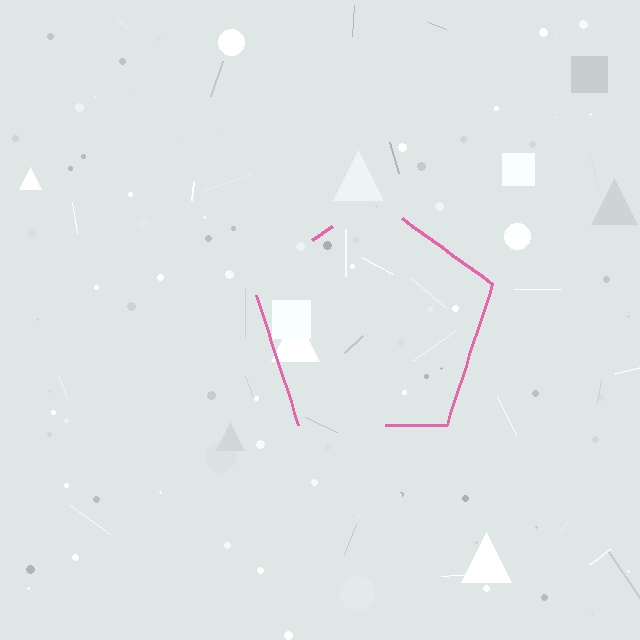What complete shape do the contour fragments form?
The contour fragments form a pentagon.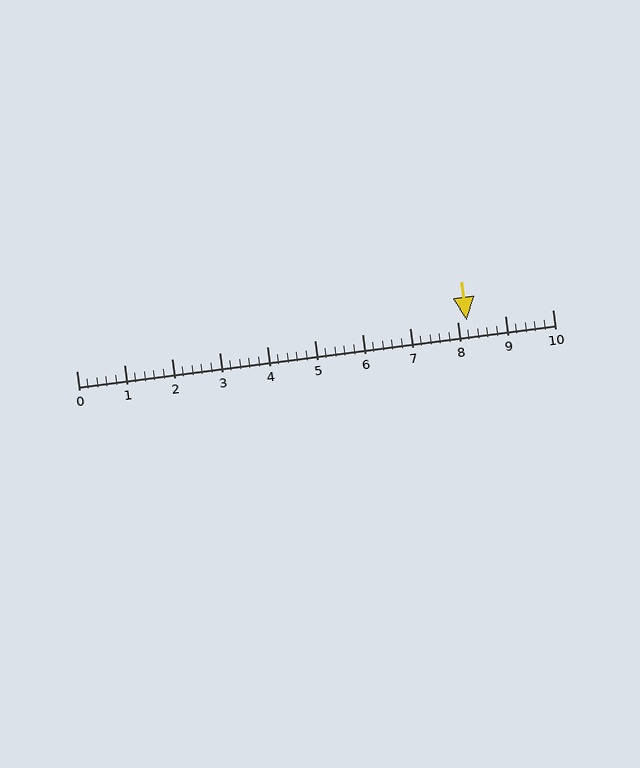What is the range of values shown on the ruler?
The ruler shows values from 0 to 10.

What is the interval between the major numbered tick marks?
The major tick marks are spaced 1 units apart.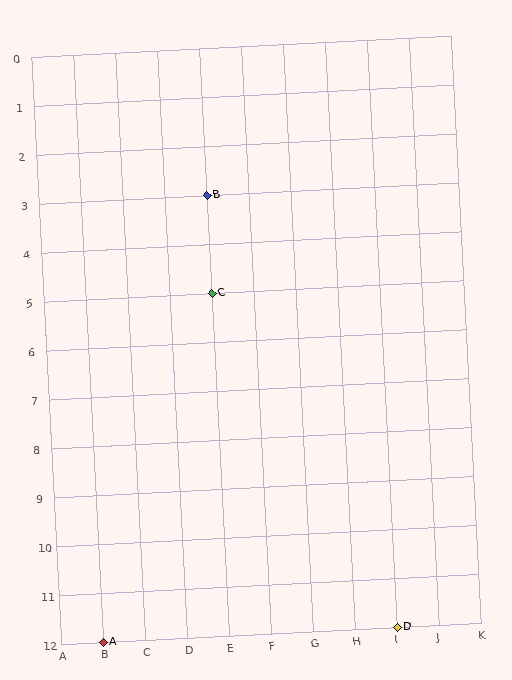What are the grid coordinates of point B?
Point B is at grid coordinates (E, 3).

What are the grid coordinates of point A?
Point A is at grid coordinates (B, 12).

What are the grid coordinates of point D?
Point D is at grid coordinates (I, 12).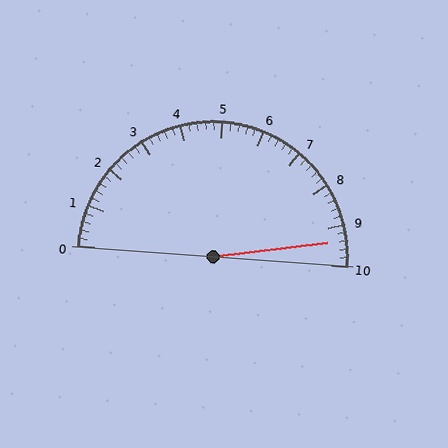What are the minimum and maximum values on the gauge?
The gauge ranges from 0 to 10.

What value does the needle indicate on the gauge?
The needle indicates approximately 9.4.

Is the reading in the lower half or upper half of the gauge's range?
The reading is in the upper half of the range (0 to 10).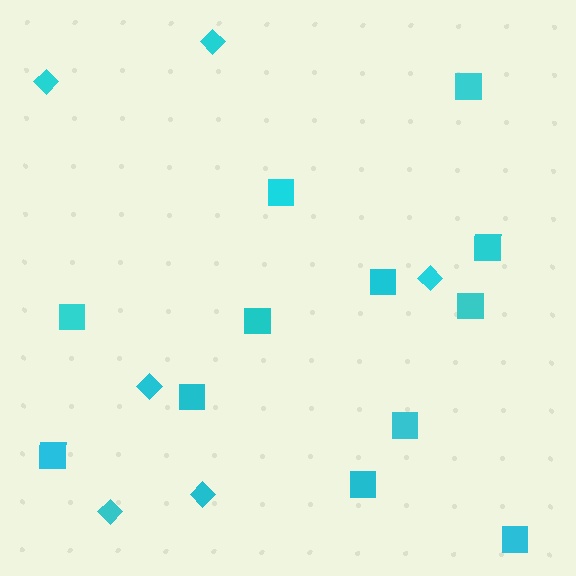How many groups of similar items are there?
There are 2 groups: one group of squares (12) and one group of diamonds (6).